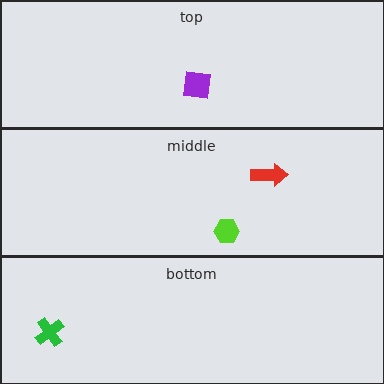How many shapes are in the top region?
1.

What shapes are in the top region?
The purple square.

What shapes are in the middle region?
The red arrow, the lime hexagon.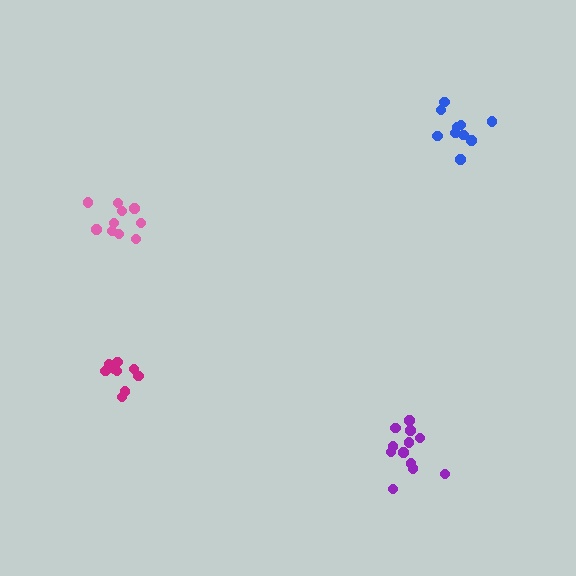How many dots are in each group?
Group 1: 10 dots, Group 2: 12 dots, Group 3: 10 dots, Group 4: 10 dots (42 total).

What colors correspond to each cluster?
The clusters are colored: magenta, purple, blue, pink.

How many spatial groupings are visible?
There are 4 spatial groupings.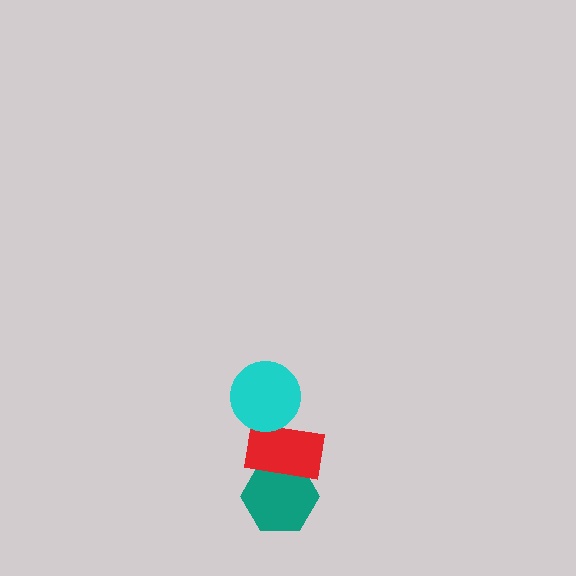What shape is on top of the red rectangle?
The cyan circle is on top of the red rectangle.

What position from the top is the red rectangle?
The red rectangle is 2nd from the top.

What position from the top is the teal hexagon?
The teal hexagon is 3rd from the top.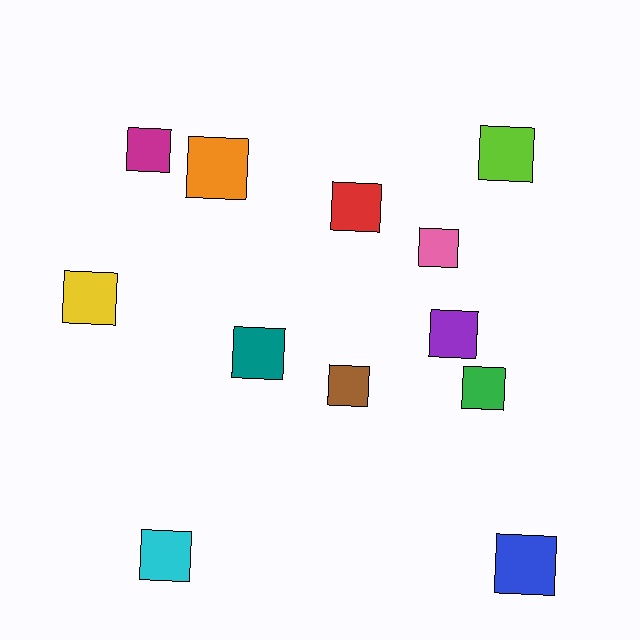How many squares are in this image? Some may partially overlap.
There are 12 squares.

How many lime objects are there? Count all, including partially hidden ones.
There is 1 lime object.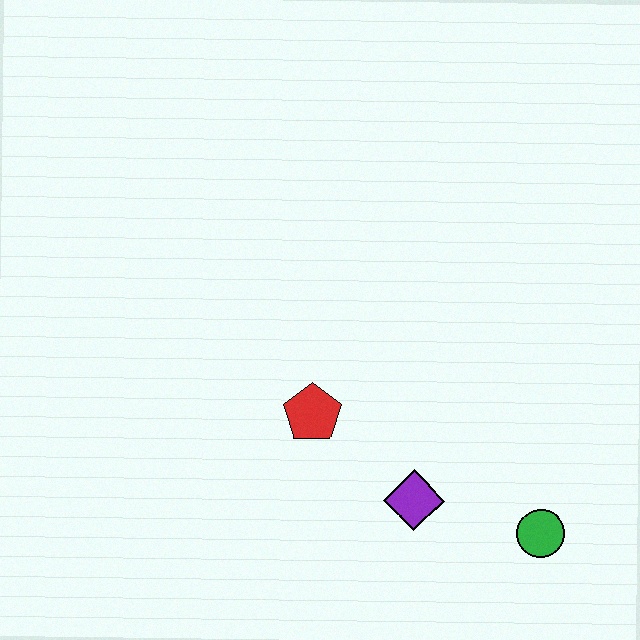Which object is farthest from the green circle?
The red pentagon is farthest from the green circle.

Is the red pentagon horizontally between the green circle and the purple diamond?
No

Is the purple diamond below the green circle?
No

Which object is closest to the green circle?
The purple diamond is closest to the green circle.